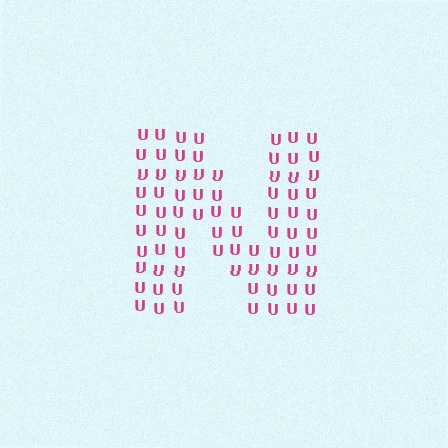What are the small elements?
The small elements are letter U's.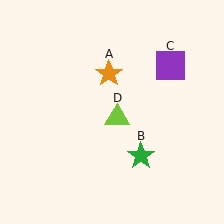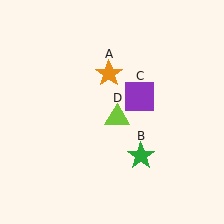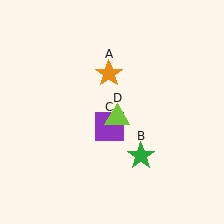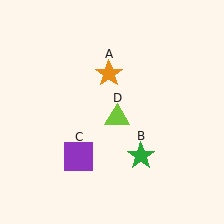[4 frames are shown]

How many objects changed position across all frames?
1 object changed position: purple square (object C).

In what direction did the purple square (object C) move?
The purple square (object C) moved down and to the left.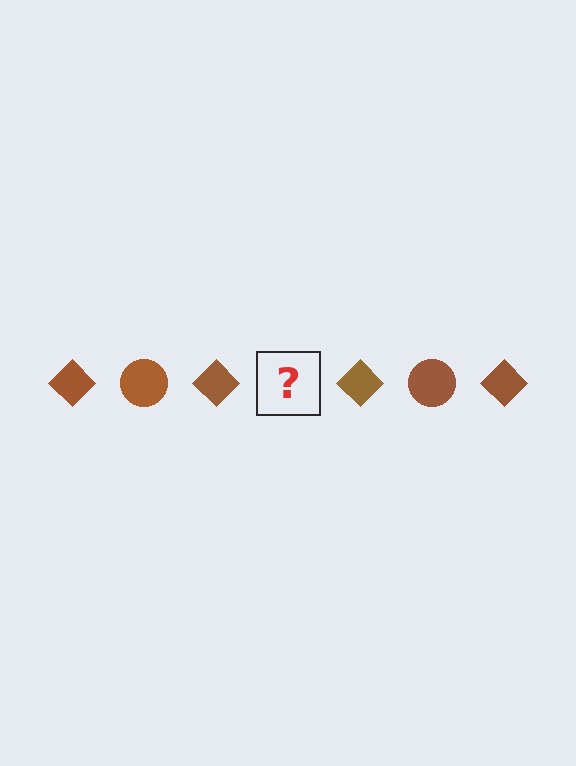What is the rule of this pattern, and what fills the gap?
The rule is that the pattern cycles through diamond, circle shapes in brown. The gap should be filled with a brown circle.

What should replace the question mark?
The question mark should be replaced with a brown circle.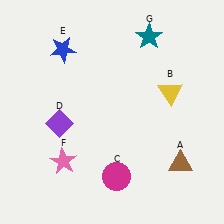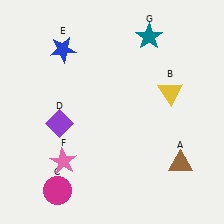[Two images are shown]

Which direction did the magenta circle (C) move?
The magenta circle (C) moved left.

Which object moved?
The magenta circle (C) moved left.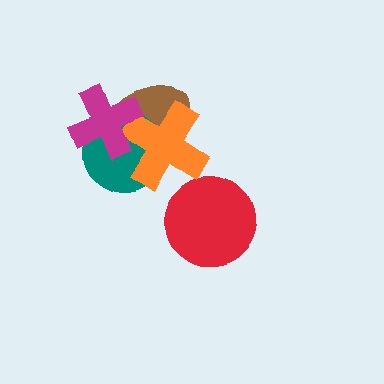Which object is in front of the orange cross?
The magenta cross is in front of the orange cross.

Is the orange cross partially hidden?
Yes, it is partially covered by another shape.